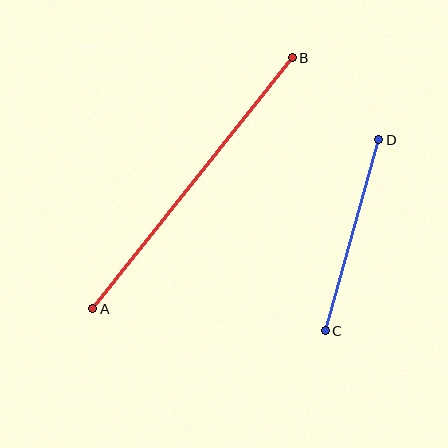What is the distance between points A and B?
The distance is approximately 321 pixels.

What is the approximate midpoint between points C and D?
The midpoint is at approximately (352, 235) pixels.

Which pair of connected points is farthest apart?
Points A and B are farthest apart.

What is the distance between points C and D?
The distance is approximately 199 pixels.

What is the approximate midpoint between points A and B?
The midpoint is at approximately (193, 183) pixels.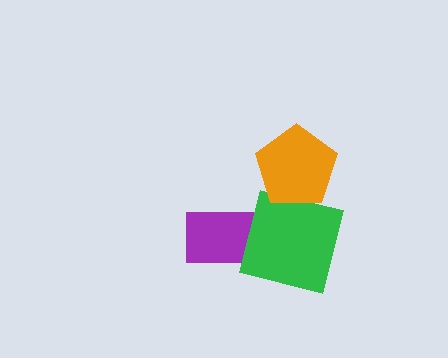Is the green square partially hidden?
Yes, it is partially covered by another shape.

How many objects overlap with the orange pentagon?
1 object overlaps with the orange pentagon.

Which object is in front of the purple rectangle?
The green square is in front of the purple rectangle.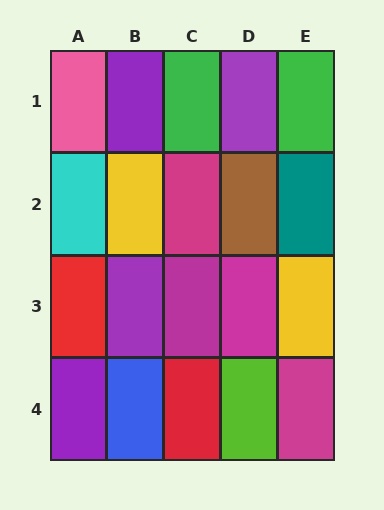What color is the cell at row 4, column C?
Red.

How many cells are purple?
4 cells are purple.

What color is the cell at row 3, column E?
Yellow.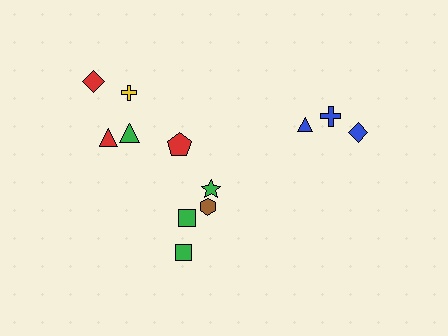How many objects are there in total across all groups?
There are 12 objects.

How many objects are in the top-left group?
There are 5 objects.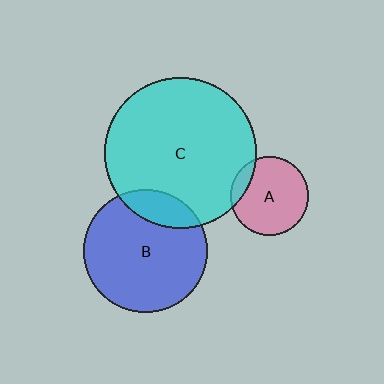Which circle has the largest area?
Circle C (cyan).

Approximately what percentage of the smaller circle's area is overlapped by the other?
Approximately 15%.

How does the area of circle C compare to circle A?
Approximately 3.7 times.